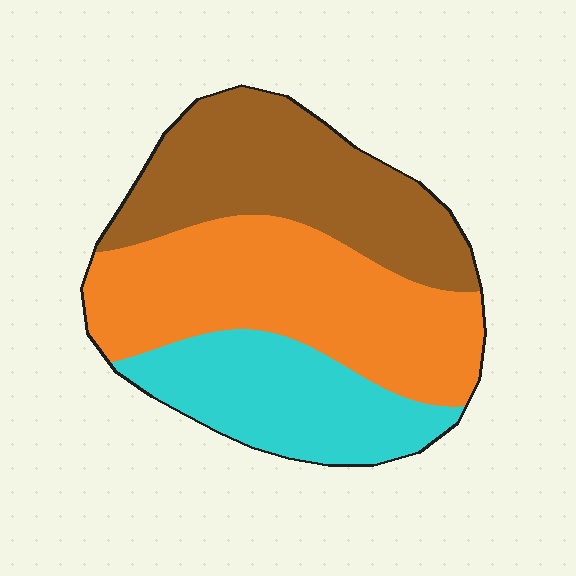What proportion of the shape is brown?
Brown takes up about one third (1/3) of the shape.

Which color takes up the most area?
Orange, at roughly 40%.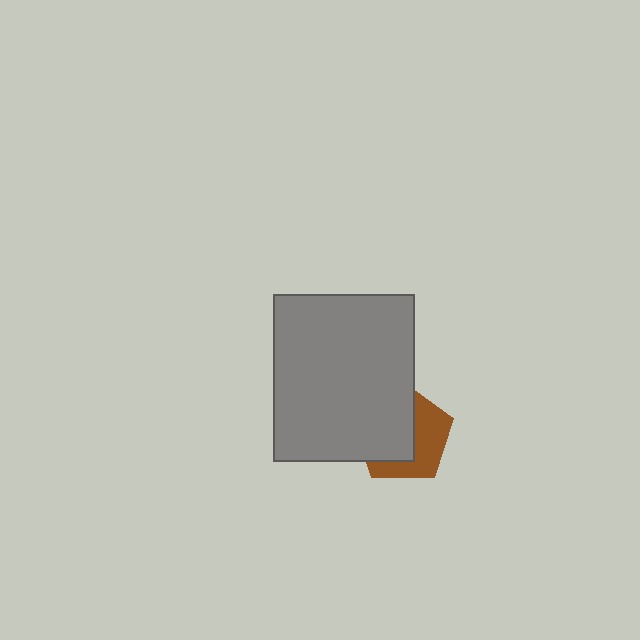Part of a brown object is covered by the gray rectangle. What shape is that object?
It is a pentagon.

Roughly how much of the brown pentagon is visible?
A small part of it is visible (roughly 44%).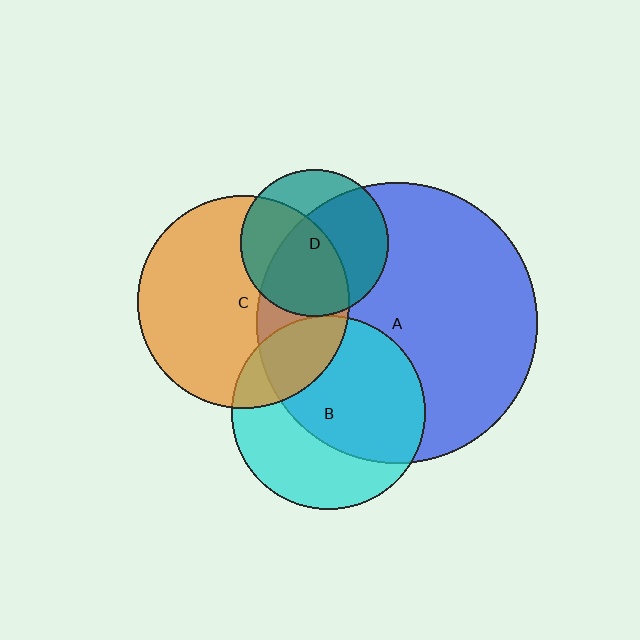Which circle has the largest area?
Circle A (blue).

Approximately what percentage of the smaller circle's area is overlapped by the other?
Approximately 55%.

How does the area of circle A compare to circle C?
Approximately 1.7 times.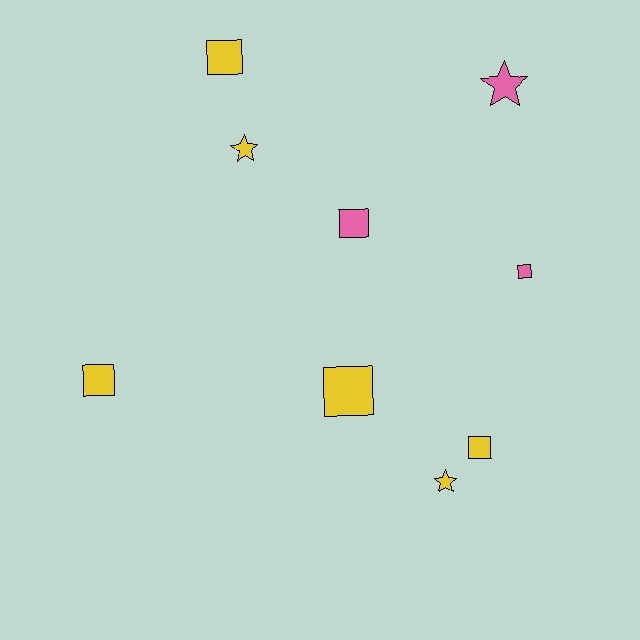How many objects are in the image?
There are 9 objects.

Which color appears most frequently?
Yellow, with 6 objects.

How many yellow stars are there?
There are 2 yellow stars.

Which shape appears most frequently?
Square, with 6 objects.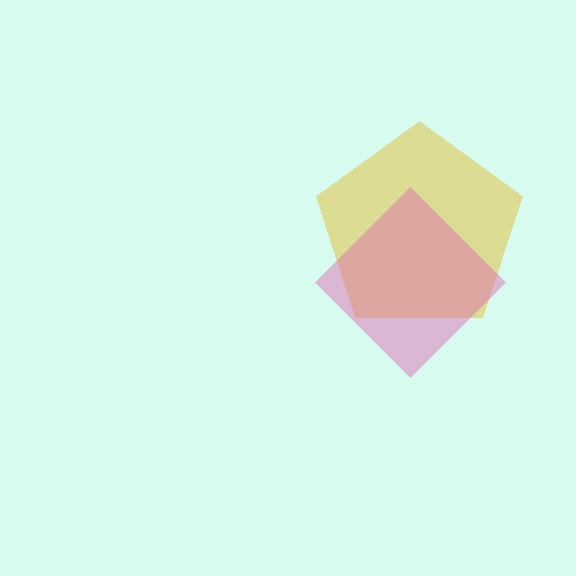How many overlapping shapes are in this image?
There are 2 overlapping shapes in the image.